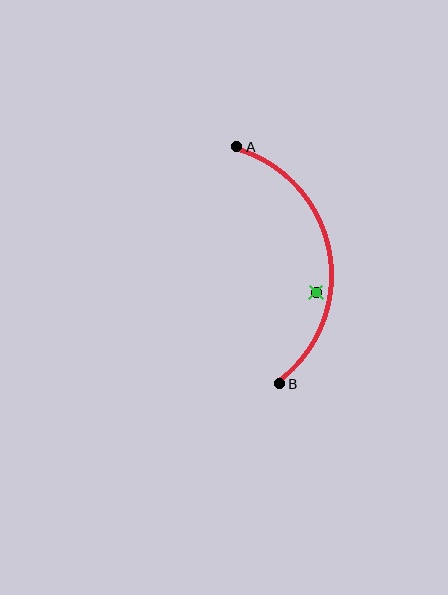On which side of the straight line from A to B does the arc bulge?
The arc bulges to the right of the straight line connecting A and B.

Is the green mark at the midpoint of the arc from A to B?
No — the green mark does not lie on the arc at all. It sits slightly inside the curve.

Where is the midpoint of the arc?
The arc midpoint is the point on the curve farthest from the straight line joining A and B. It sits to the right of that line.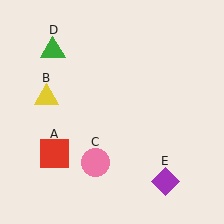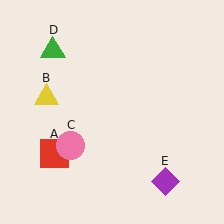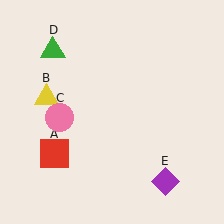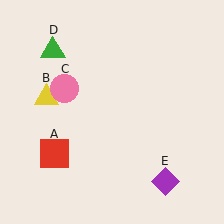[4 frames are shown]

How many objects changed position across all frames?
1 object changed position: pink circle (object C).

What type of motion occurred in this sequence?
The pink circle (object C) rotated clockwise around the center of the scene.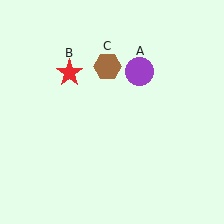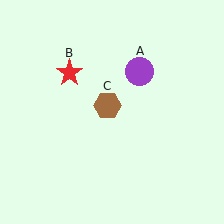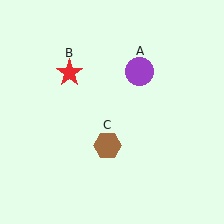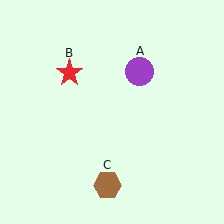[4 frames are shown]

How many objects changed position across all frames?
1 object changed position: brown hexagon (object C).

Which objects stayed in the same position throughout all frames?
Purple circle (object A) and red star (object B) remained stationary.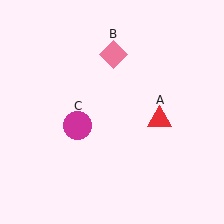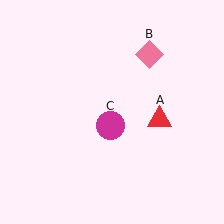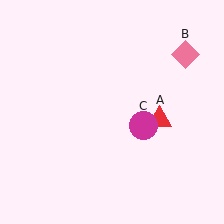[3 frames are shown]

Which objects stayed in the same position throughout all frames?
Red triangle (object A) remained stationary.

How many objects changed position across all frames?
2 objects changed position: pink diamond (object B), magenta circle (object C).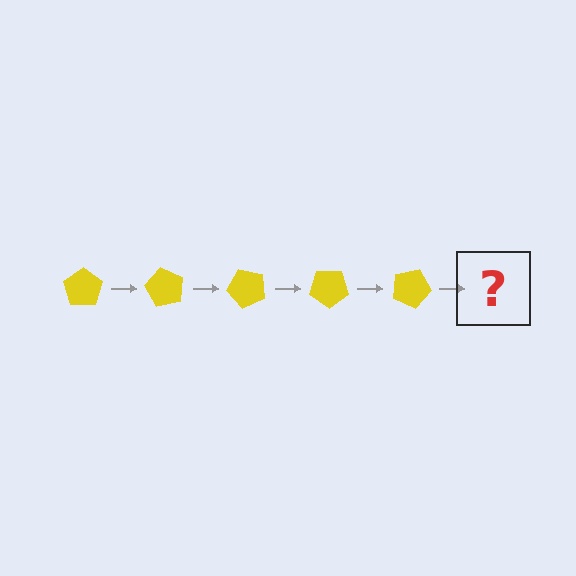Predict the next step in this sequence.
The next step is a yellow pentagon rotated 300 degrees.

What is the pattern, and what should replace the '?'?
The pattern is that the pentagon rotates 60 degrees each step. The '?' should be a yellow pentagon rotated 300 degrees.